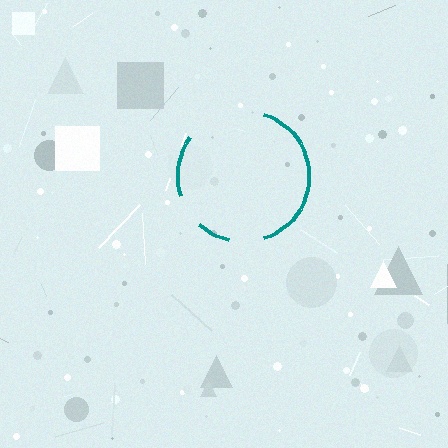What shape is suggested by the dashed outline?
The dashed outline suggests a circle.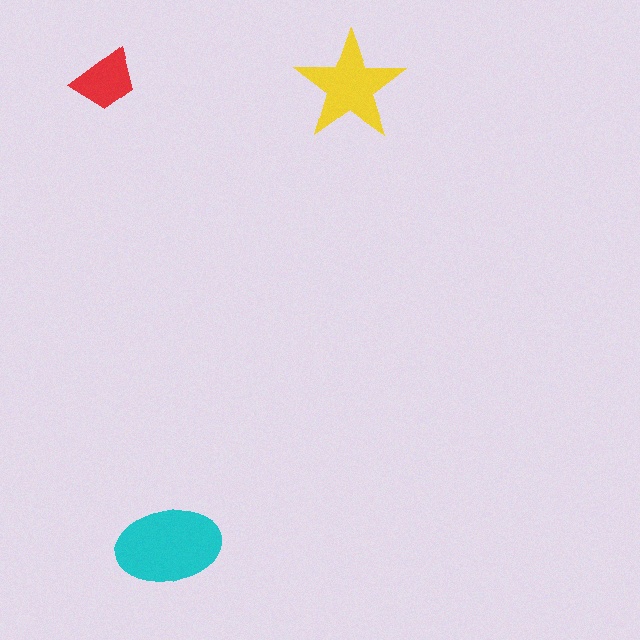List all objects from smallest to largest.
The red trapezoid, the yellow star, the cyan ellipse.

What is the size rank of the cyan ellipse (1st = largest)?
1st.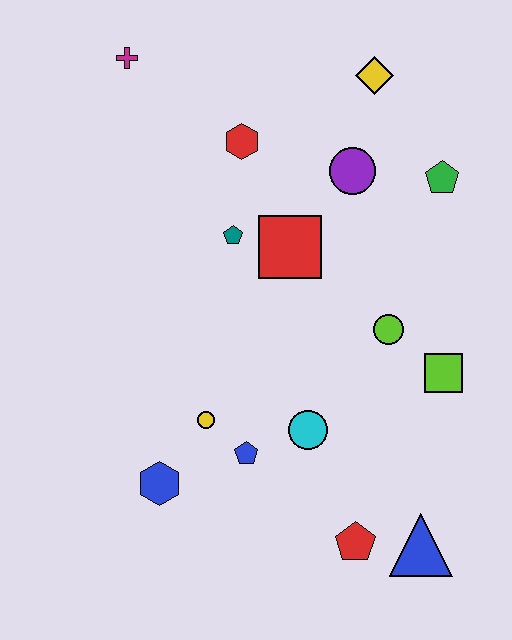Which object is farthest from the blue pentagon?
The magenta cross is farthest from the blue pentagon.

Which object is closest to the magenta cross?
The red hexagon is closest to the magenta cross.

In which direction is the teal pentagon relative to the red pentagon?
The teal pentagon is above the red pentagon.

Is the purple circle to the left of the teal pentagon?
No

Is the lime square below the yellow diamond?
Yes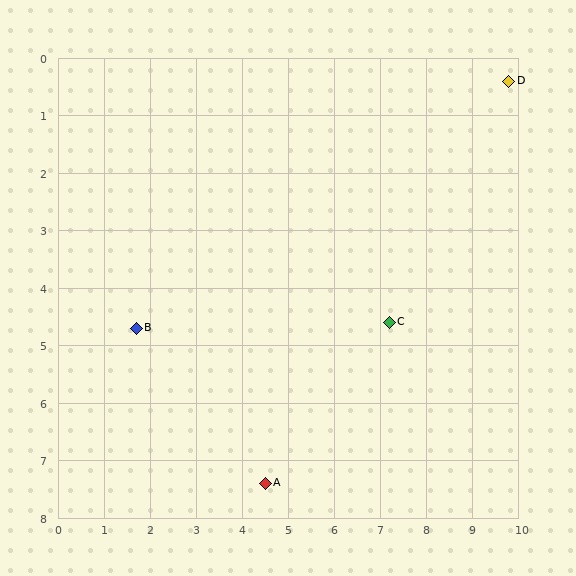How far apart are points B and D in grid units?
Points B and D are about 9.2 grid units apart.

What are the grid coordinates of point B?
Point B is at approximately (1.7, 4.7).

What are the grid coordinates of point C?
Point C is at approximately (7.2, 4.6).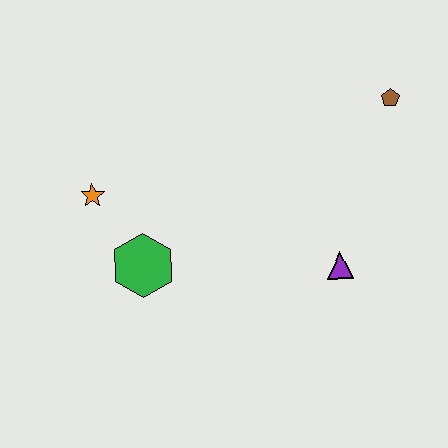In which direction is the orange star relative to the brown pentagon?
The orange star is to the left of the brown pentagon.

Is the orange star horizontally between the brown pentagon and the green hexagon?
No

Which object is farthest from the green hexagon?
The brown pentagon is farthest from the green hexagon.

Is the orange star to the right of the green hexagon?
No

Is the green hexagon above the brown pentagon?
No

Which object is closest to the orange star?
The green hexagon is closest to the orange star.